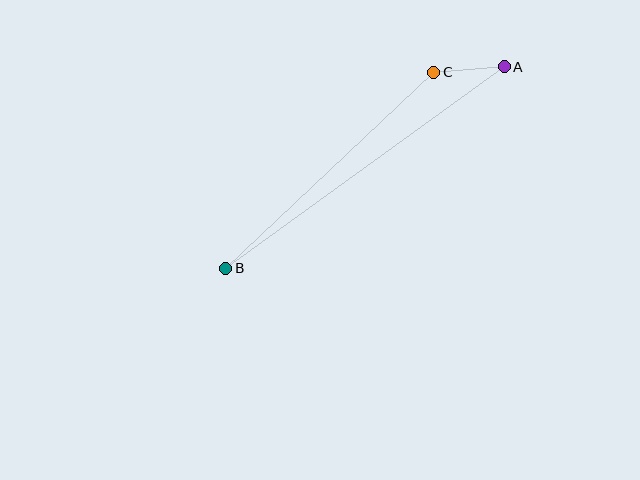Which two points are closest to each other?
Points A and C are closest to each other.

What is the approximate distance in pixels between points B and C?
The distance between B and C is approximately 286 pixels.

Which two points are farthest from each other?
Points A and B are farthest from each other.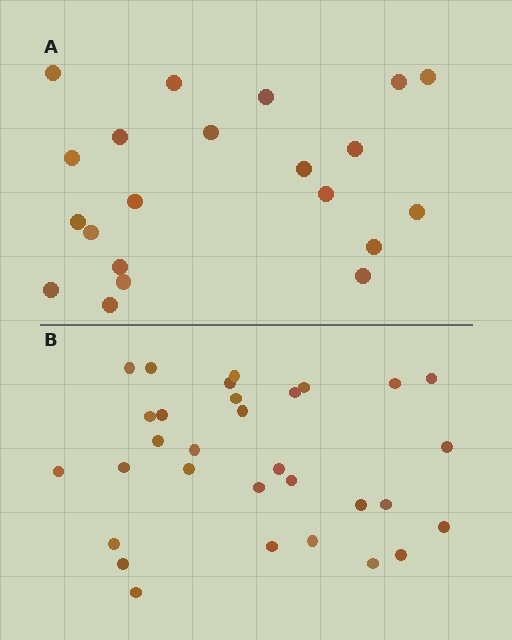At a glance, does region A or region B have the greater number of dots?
Region B (the bottom region) has more dots.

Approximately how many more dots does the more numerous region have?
Region B has roughly 10 or so more dots than region A.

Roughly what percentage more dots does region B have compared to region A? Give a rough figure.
About 50% more.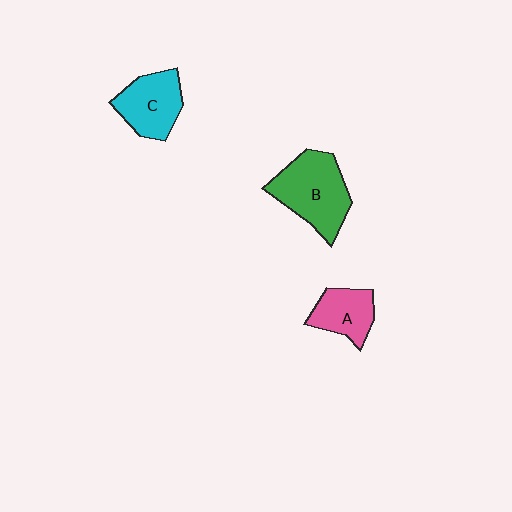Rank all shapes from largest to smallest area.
From largest to smallest: B (green), C (cyan), A (pink).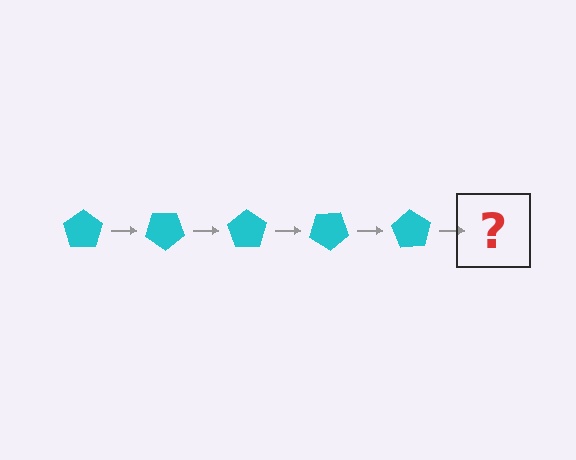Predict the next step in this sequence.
The next step is a cyan pentagon rotated 175 degrees.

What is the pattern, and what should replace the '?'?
The pattern is that the pentagon rotates 35 degrees each step. The '?' should be a cyan pentagon rotated 175 degrees.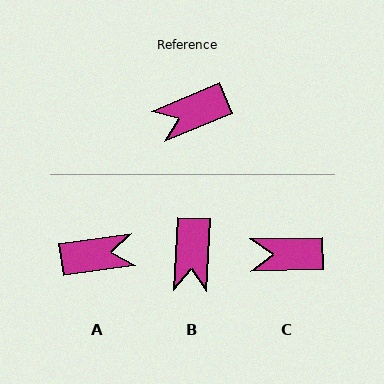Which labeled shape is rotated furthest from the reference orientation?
A, about 165 degrees away.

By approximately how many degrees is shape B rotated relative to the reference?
Approximately 65 degrees counter-clockwise.